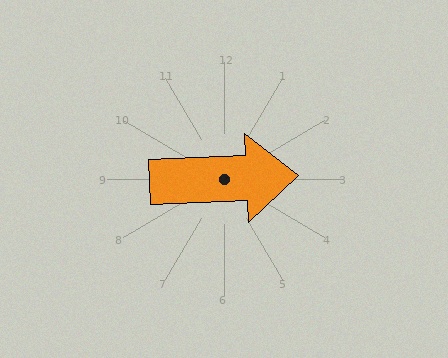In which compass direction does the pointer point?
East.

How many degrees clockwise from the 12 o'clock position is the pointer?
Approximately 88 degrees.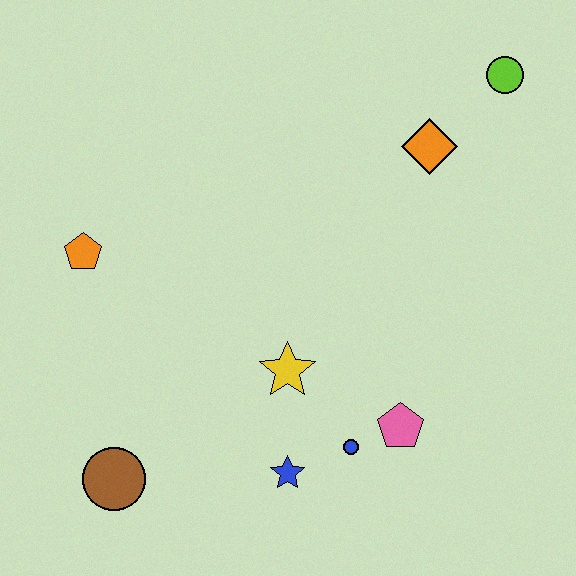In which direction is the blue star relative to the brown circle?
The blue star is to the right of the brown circle.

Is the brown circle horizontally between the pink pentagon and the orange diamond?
No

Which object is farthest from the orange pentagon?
The lime circle is farthest from the orange pentagon.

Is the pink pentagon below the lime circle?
Yes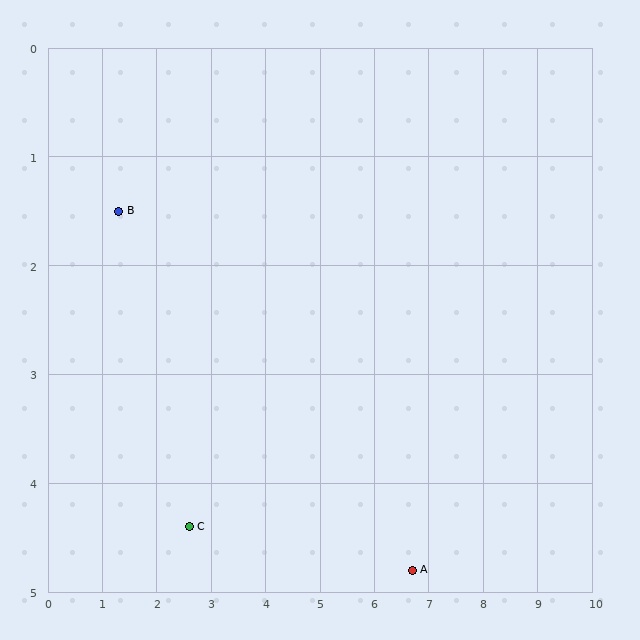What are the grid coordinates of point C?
Point C is at approximately (2.6, 4.4).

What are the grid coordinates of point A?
Point A is at approximately (6.7, 4.8).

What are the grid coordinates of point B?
Point B is at approximately (1.3, 1.5).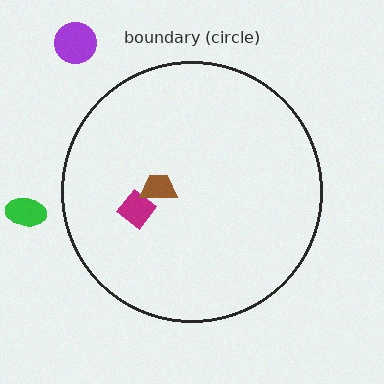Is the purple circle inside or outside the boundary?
Outside.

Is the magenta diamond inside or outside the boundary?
Inside.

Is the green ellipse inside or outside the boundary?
Outside.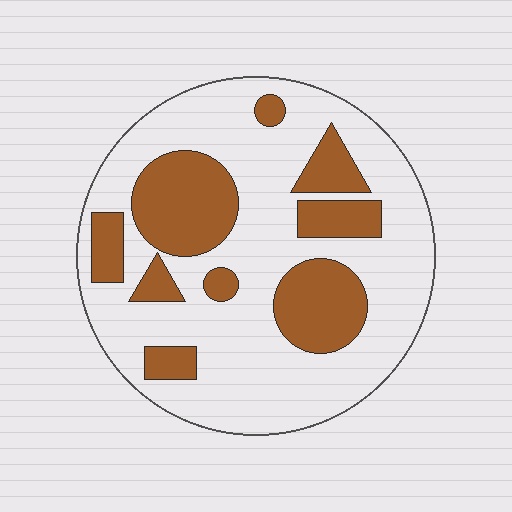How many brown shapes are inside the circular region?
9.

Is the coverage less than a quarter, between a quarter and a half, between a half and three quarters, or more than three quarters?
Between a quarter and a half.